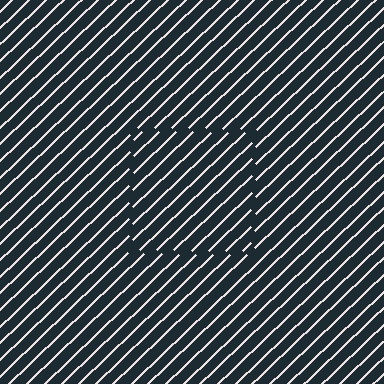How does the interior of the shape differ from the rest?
The interior of the shape contains the same grating, shifted by half a period — the contour is defined by the phase discontinuity where line-ends from the inner and outer gratings abut.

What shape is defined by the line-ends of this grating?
An illusory square. The interior of the shape contains the same grating, shifted by half a period — the contour is defined by the phase discontinuity where line-ends from the inner and outer gratings abut.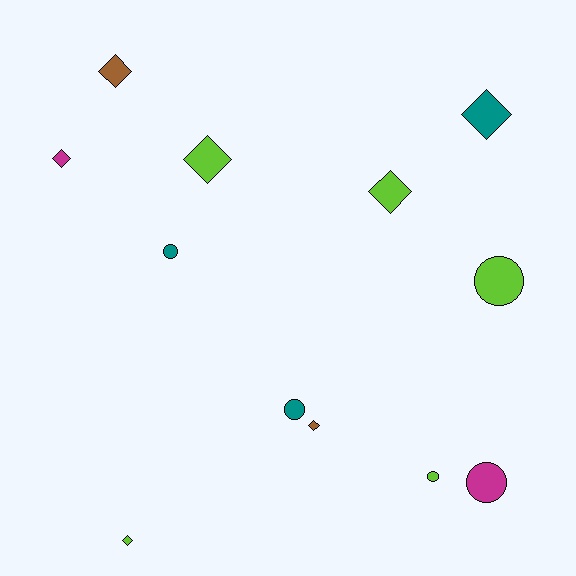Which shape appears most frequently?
Diamond, with 7 objects.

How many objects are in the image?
There are 12 objects.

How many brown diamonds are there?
There are 2 brown diamonds.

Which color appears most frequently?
Lime, with 5 objects.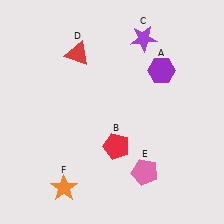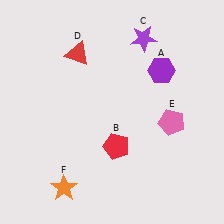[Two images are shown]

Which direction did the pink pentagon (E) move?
The pink pentagon (E) moved up.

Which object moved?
The pink pentagon (E) moved up.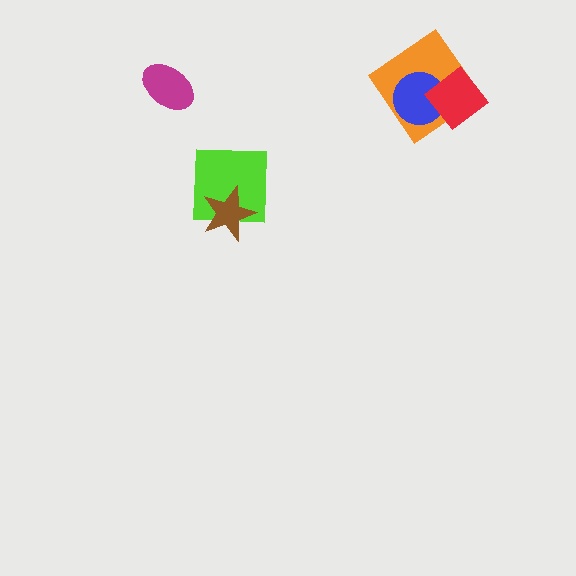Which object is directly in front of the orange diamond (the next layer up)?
The blue circle is directly in front of the orange diamond.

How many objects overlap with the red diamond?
2 objects overlap with the red diamond.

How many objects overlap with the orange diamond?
2 objects overlap with the orange diamond.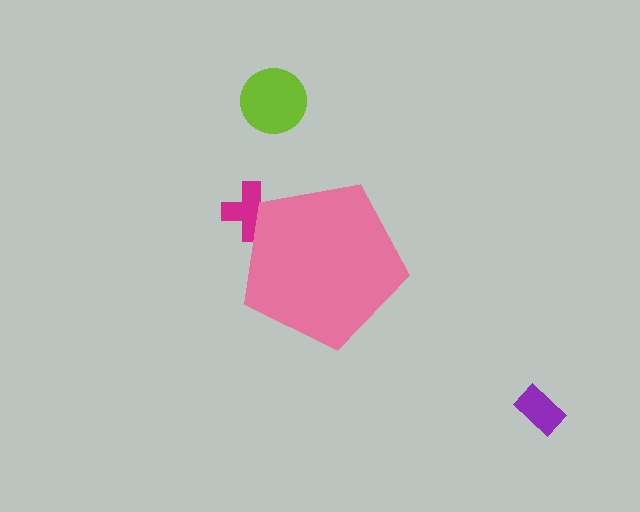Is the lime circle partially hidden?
No, the lime circle is fully visible.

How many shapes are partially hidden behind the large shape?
1 shape is partially hidden.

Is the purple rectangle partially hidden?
No, the purple rectangle is fully visible.